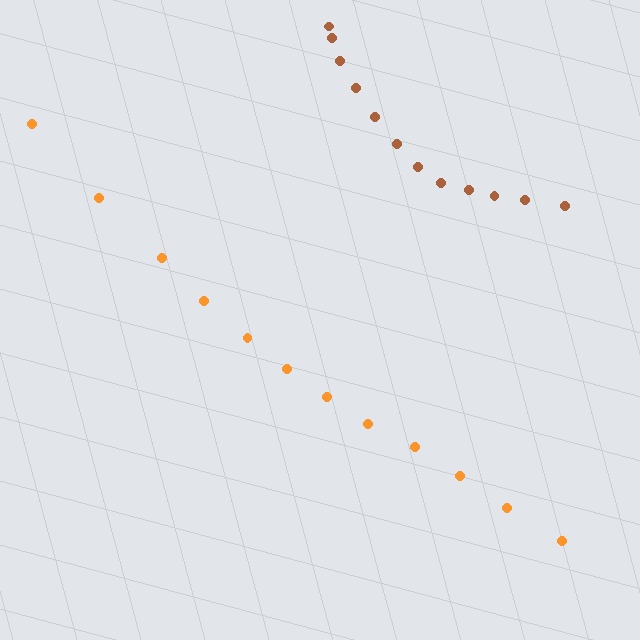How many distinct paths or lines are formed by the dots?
There are 2 distinct paths.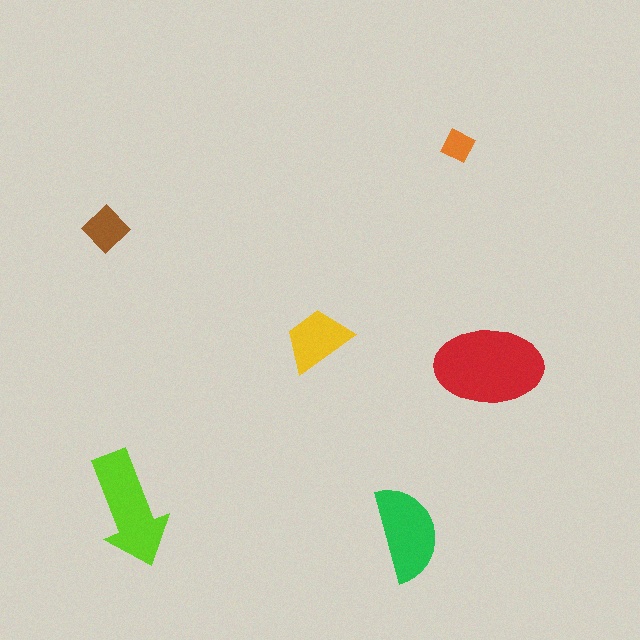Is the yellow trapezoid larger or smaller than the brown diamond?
Larger.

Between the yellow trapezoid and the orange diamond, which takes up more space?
The yellow trapezoid.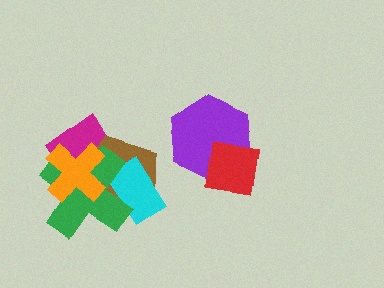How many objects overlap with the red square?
1 object overlaps with the red square.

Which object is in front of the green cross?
The orange cross is in front of the green cross.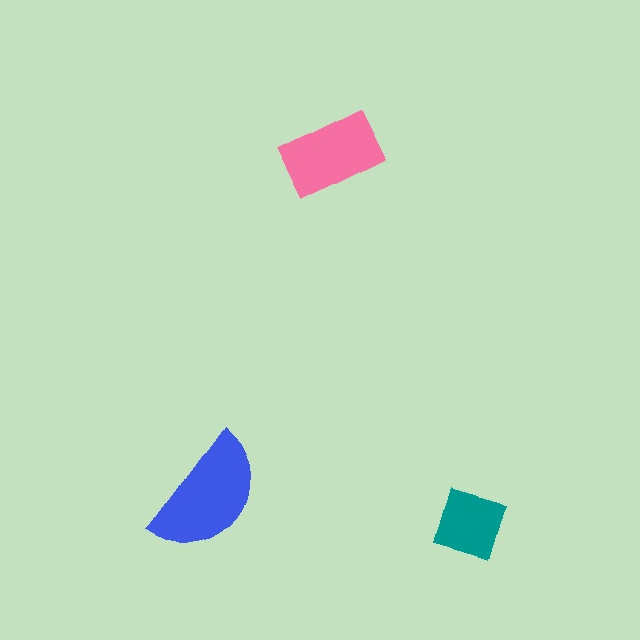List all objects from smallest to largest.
The teal square, the pink rectangle, the blue semicircle.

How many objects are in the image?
There are 3 objects in the image.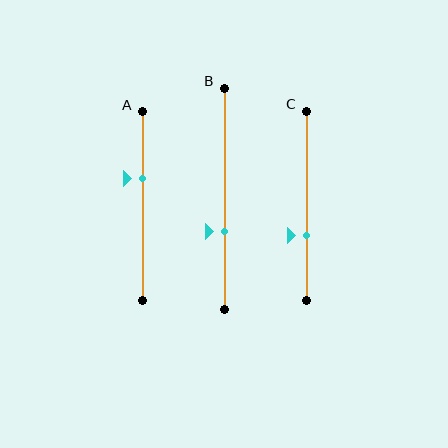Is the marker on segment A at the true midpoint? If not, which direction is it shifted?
No, the marker on segment A is shifted upward by about 14% of the segment length.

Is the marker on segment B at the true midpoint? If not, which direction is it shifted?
No, the marker on segment B is shifted downward by about 15% of the segment length.